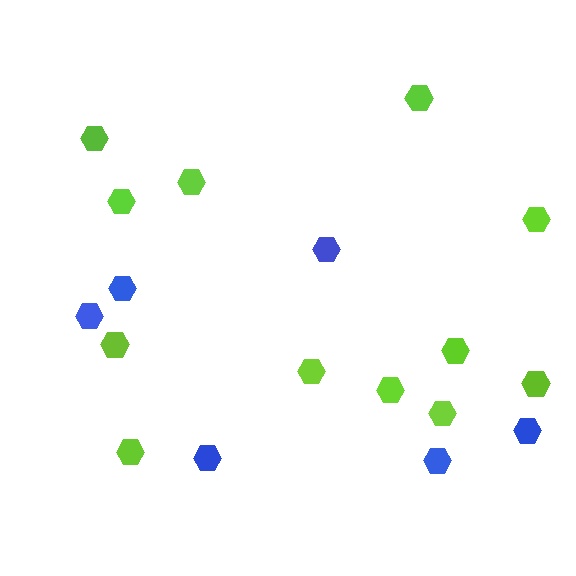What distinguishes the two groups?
There are 2 groups: one group of blue hexagons (6) and one group of lime hexagons (12).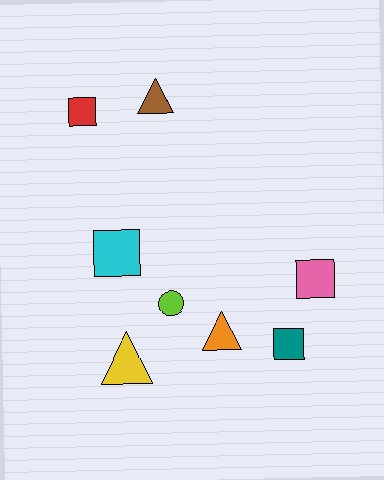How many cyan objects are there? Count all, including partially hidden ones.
There is 1 cyan object.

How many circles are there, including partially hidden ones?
There is 1 circle.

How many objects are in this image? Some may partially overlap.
There are 8 objects.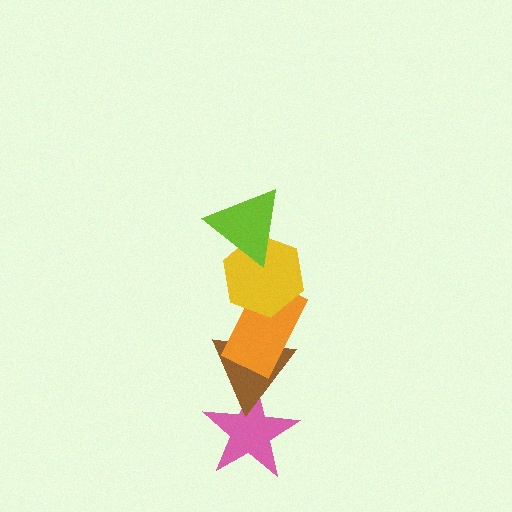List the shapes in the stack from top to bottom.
From top to bottom: the lime triangle, the yellow hexagon, the orange rectangle, the brown triangle, the pink star.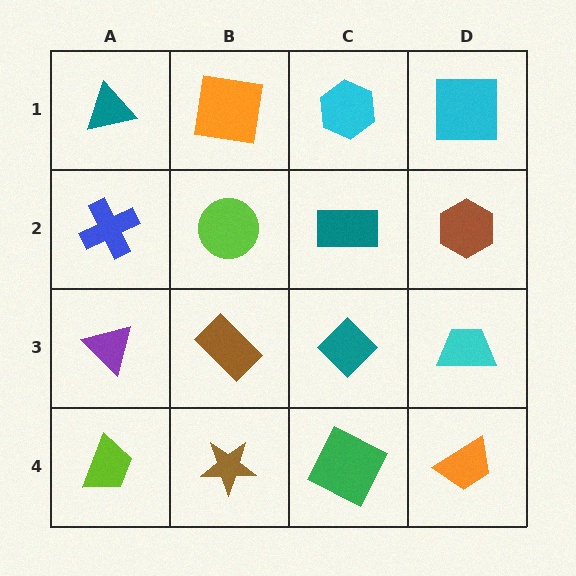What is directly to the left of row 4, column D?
A green square.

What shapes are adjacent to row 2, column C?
A cyan hexagon (row 1, column C), a teal diamond (row 3, column C), a lime circle (row 2, column B), a brown hexagon (row 2, column D).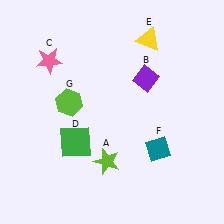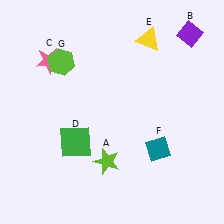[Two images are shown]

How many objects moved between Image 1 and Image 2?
2 objects moved between the two images.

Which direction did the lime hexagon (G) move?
The lime hexagon (G) moved up.